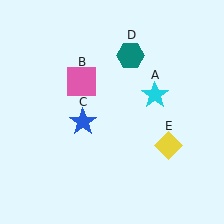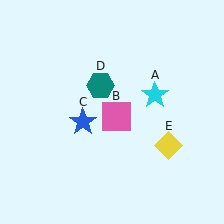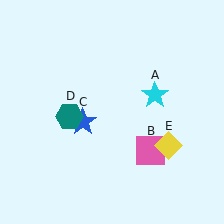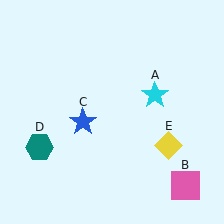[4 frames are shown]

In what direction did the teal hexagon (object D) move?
The teal hexagon (object D) moved down and to the left.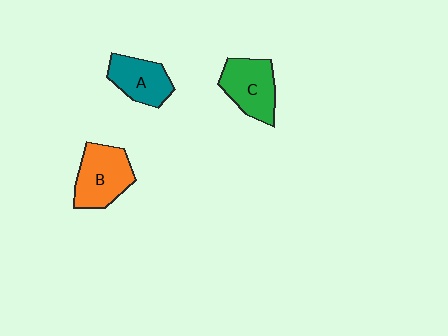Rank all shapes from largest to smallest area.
From largest to smallest: B (orange), C (green), A (teal).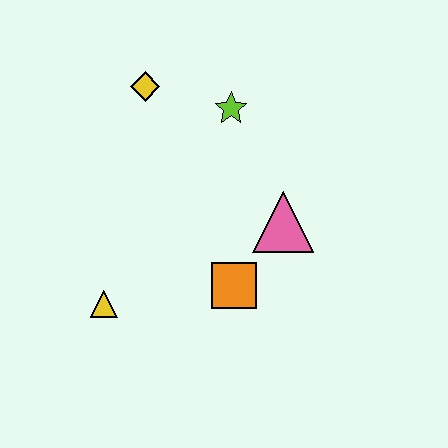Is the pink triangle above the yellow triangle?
Yes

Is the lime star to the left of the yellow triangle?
No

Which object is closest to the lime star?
The yellow diamond is closest to the lime star.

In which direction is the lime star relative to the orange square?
The lime star is above the orange square.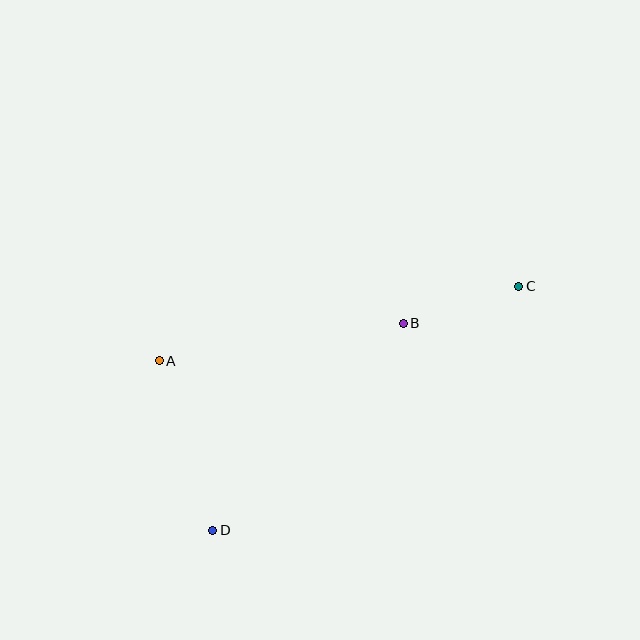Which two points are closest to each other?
Points B and C are closest to each other.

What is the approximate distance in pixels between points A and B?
The distance between A and B is approximately 247 pixels.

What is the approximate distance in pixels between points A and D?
The distance between A and D is approximately 177 pixels.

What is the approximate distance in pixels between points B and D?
The distance between B and D is approximately 281 pixels.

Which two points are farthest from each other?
Points C and D are farthest from each other.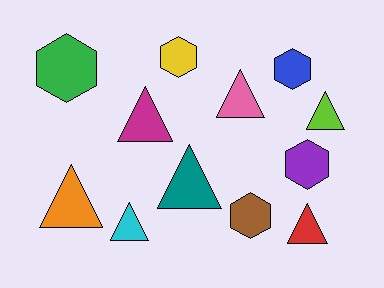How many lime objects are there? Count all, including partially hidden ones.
There is 1 lime object.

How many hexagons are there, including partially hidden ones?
There are 5 hexagons.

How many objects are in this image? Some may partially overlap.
There are 12 objects.